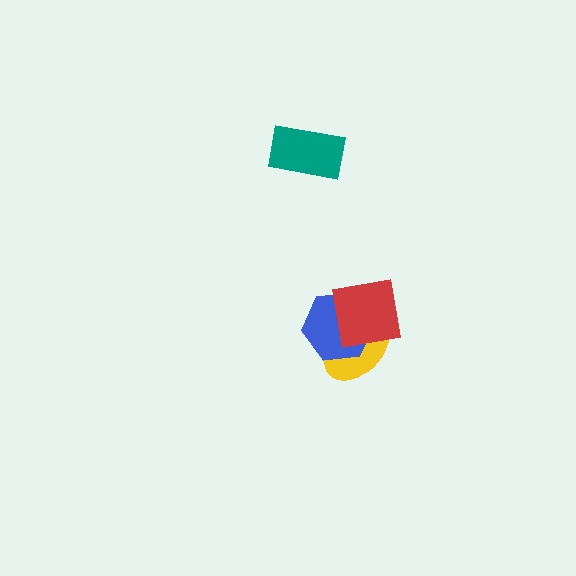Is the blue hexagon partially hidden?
Yes, it is partially covered by another shape.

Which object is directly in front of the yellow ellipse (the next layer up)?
The blue hexagon is directly in front of the yellow ellipse.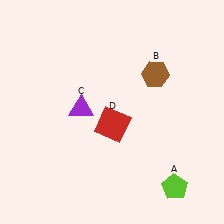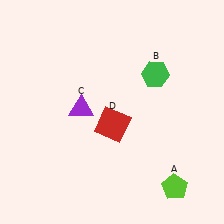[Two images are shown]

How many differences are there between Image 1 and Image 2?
There is 1 difference between the two images.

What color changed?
The hexagon (B) changed from brown in Image 1 to green in Image 2.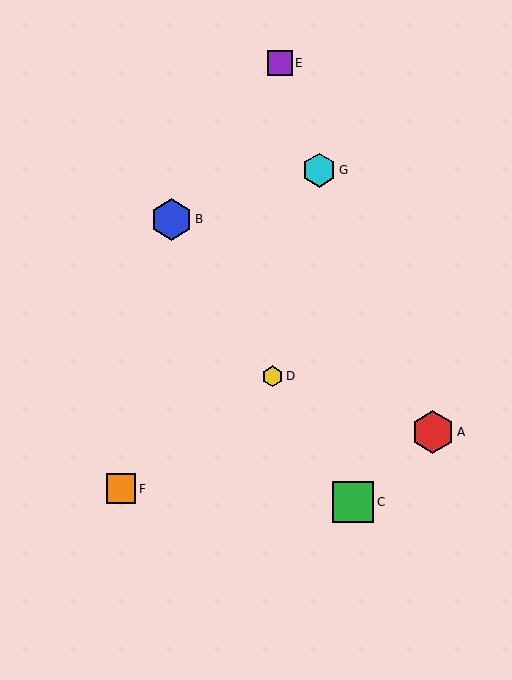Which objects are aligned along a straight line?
Objects B, C, D are aligned along a straight line.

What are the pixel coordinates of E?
Object E is at (280, 63).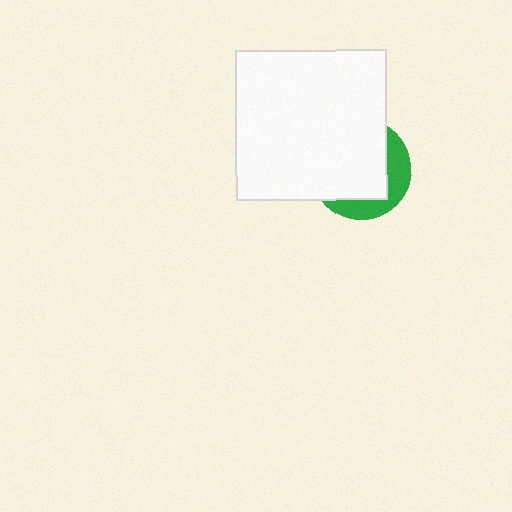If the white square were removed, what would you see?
You would see the complete green circle.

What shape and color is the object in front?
The object in front is a white square.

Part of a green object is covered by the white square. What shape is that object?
It is a circle.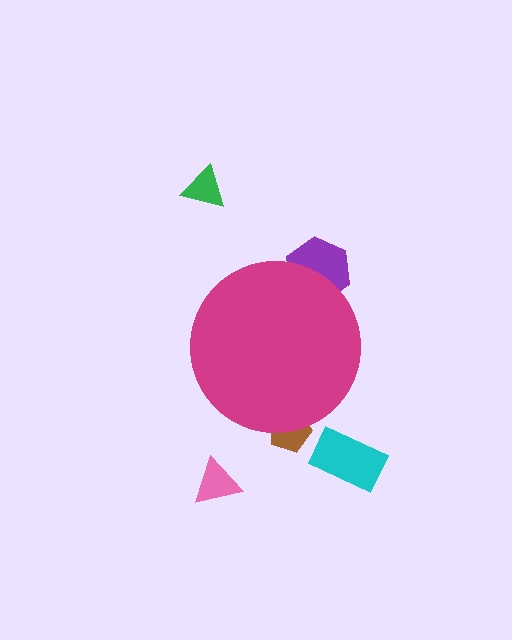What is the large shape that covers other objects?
A magenta circle.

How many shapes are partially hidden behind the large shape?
2 shapes are partially hidden.